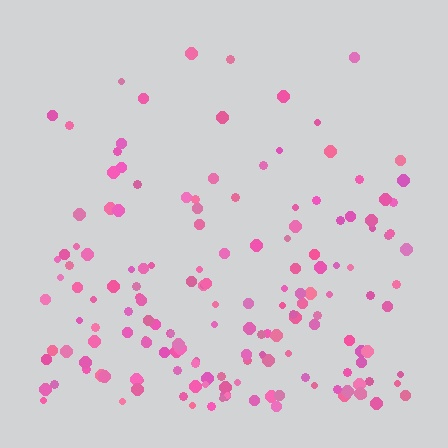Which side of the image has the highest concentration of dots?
The bottom.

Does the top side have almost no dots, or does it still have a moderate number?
Still a moderate number, just noticeably fewer than the bottom.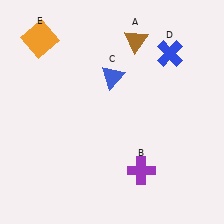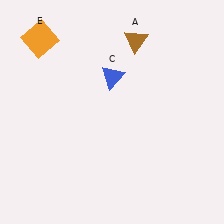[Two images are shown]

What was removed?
The purple cross (B), the blue cross (D) were removed in Image 2.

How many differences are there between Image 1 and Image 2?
There are 2 differences between the two images.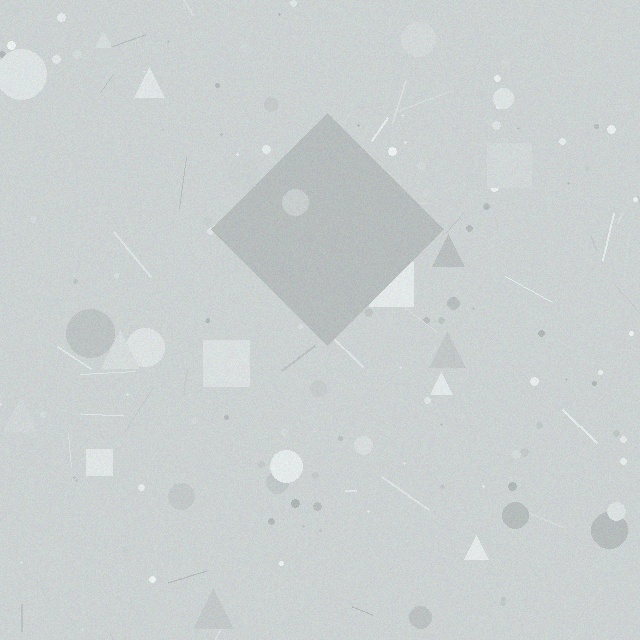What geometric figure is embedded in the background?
A diamond is embedded in the background.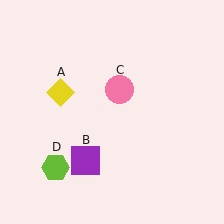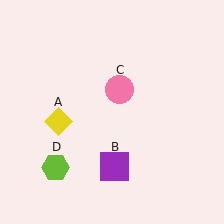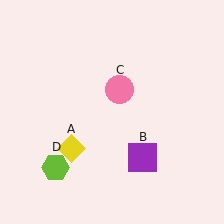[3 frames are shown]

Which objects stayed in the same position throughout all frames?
Pink circle (object C) and lime hexagon (object D) remained stationary.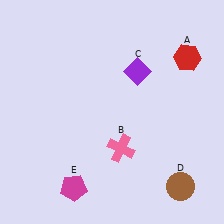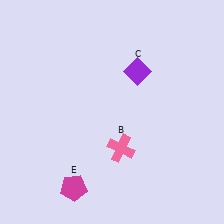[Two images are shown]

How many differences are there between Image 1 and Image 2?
There are 2 differences between the two images.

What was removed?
The red hexagon (A), the brown circle (D) were removed in Image 2.